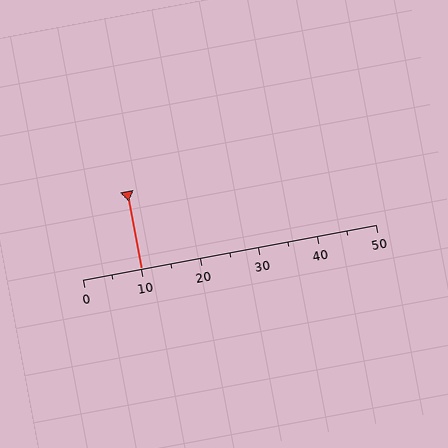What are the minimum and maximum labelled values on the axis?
The axis runs from 0 to 50.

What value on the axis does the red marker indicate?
The marker indicates approximately 10.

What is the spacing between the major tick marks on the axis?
The major ticks are spaced 10 apart.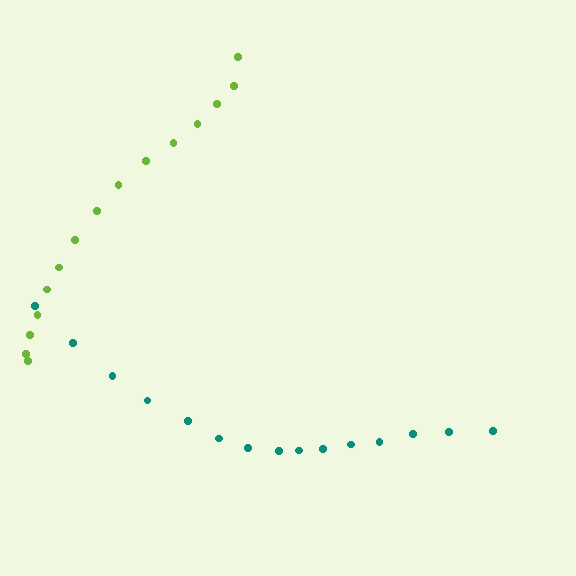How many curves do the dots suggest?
There are 2 distinct paths.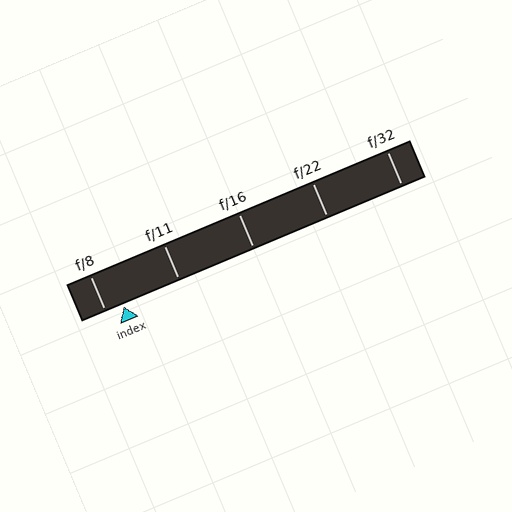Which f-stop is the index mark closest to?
The index mark is closest to f/8.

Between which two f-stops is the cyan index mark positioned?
The index mark is between f/8 and f/11.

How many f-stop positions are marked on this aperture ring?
There are 5 f-stop positions marked.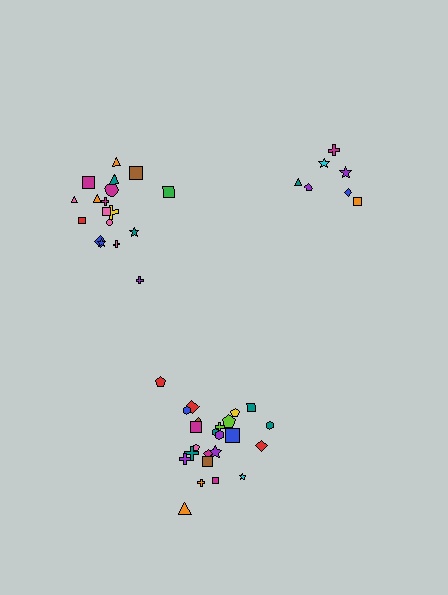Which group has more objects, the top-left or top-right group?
The top-left group.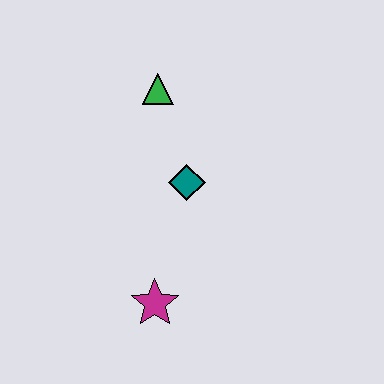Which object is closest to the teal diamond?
The green triangle is closest to the teal diamond.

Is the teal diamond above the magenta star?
Yes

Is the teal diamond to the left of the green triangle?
No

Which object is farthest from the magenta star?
The green triangle is farthest from the magenta star.